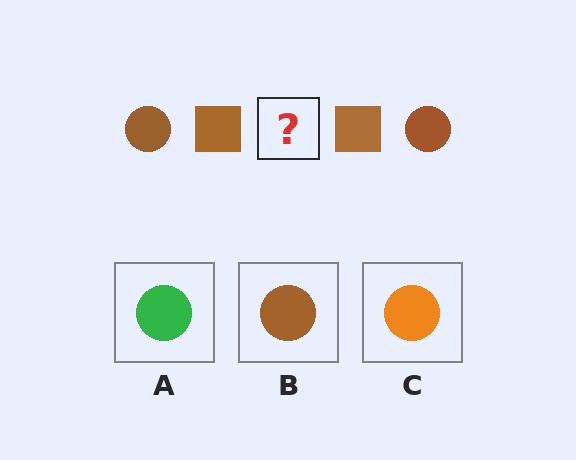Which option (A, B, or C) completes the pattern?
B.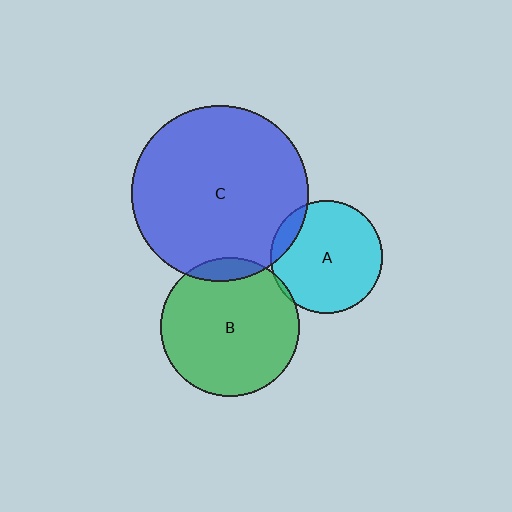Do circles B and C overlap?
Yes.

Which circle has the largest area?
Circle C (blue).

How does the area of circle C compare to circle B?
Approximately 1.6 times.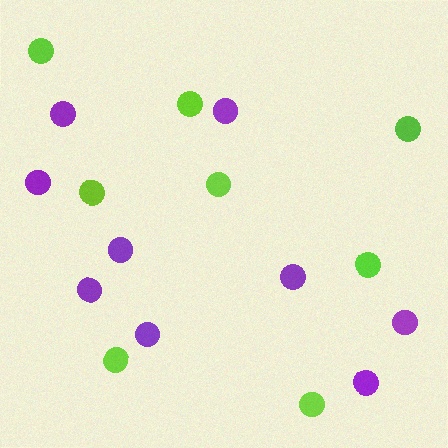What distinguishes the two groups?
There are 2 groups: one group of purple circles (9) and one group of lime circles (8).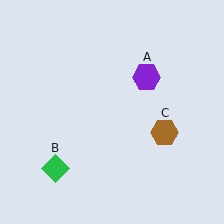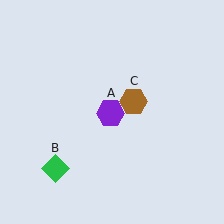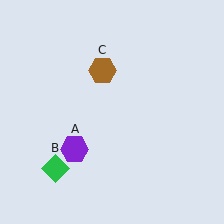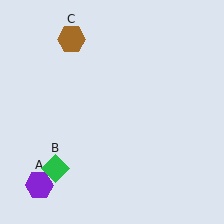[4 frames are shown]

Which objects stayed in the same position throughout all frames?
Green diamond (object B) remained stationary.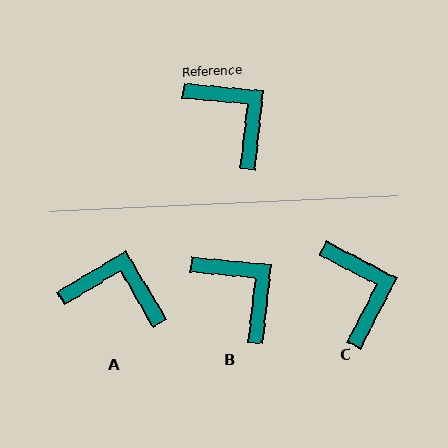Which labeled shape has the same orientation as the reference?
B.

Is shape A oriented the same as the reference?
No, it is off by about 36 degrees.